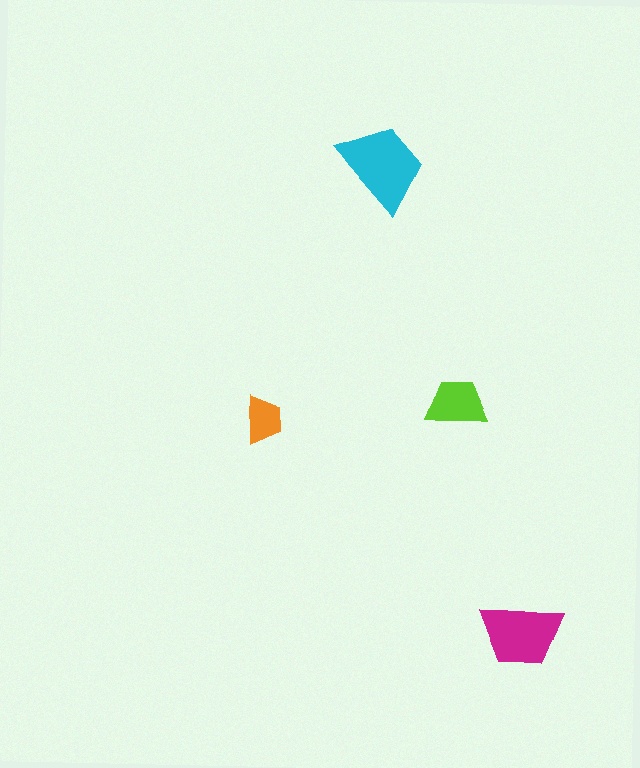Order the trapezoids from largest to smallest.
the cyan one, the magenta one, the lime one, the orange one.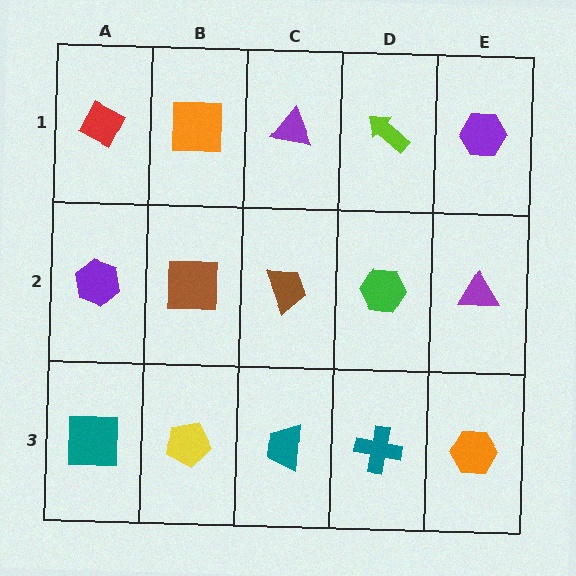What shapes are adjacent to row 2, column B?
An orange square (row 1, column B), a yellow pentagon (row 3, column B), a purple hexagon (row 2, column A), a brown trapezoid (row 2, column C).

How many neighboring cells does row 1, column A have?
2.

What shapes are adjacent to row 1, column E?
A purple triangle (row 2, column E), a lime arrow (row 1, column D).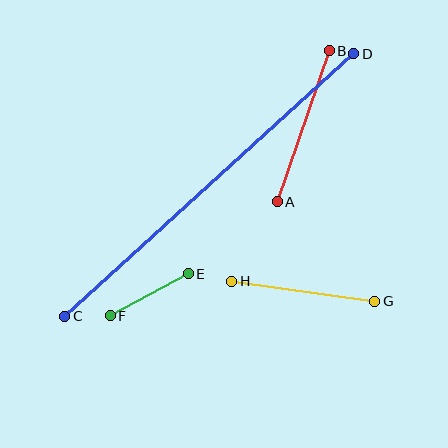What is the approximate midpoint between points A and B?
The midpoint is at approximately (303, 126) pixels.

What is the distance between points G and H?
The distance is approximately 144 pixels.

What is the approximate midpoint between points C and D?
The midpoint is at approximately (209, 185) pixels.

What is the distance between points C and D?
The distance is approximately 390 pixels.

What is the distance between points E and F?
The distance is approximately 89 pixels.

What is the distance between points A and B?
The distance is approximately 160 pixels.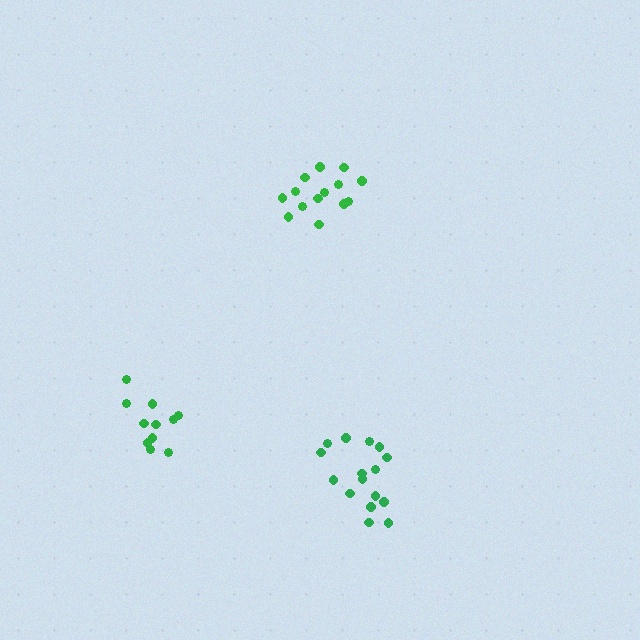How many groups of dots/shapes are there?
There are 3 groups.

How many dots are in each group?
Group 1: 14 dots, Group 2: 11 dots, Group 3: 16 dots (41 total).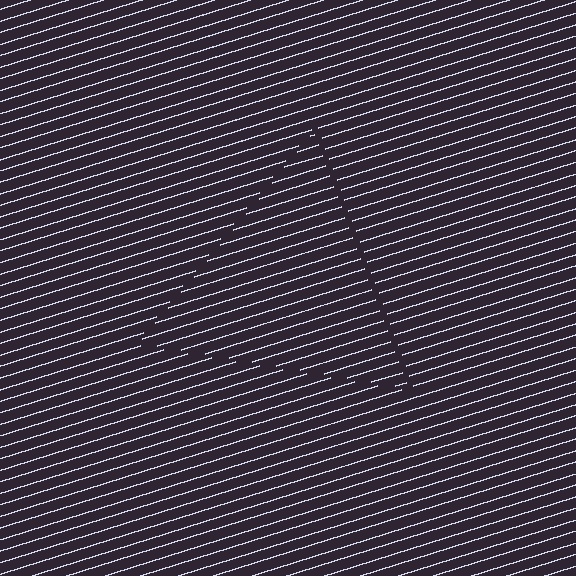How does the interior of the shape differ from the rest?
The interior of the shape contains the same grating, shifted by half a period — the contour is defined by the phase discontinuity where line-ends from the inner and outer gratings abut.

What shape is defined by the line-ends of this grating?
An illusory triangle. The interior of the shape contains the same grating, shifted by half a period — the contour is defined by the phase discontinuity where line-ends from the inner and outer gratings abut.